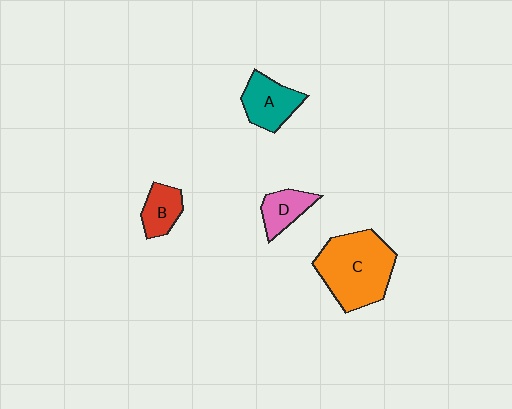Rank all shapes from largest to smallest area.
From largest to smallest: C (orange), A (teal), D (pink), B (red).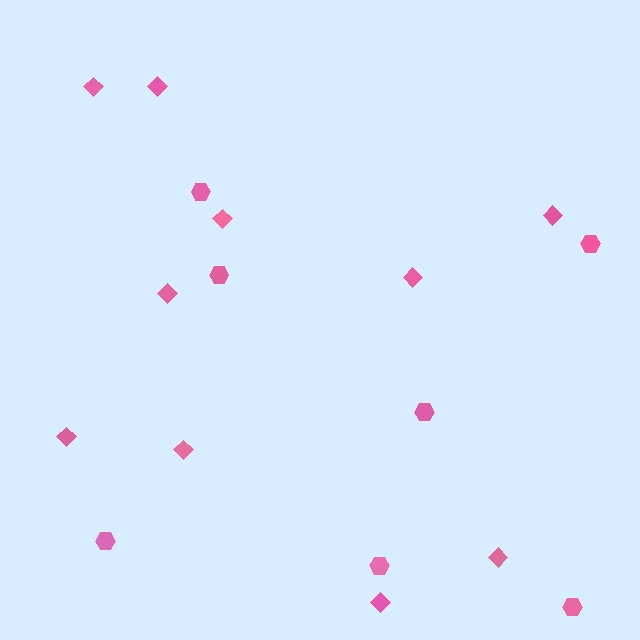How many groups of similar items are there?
There are 2 groups: one group of diamonds (10) and one group of hexagons (7).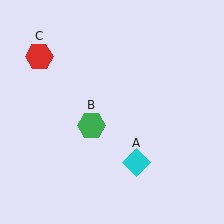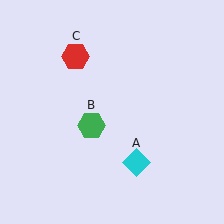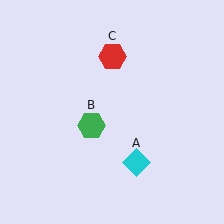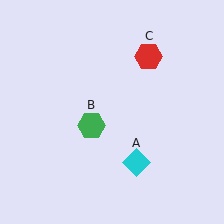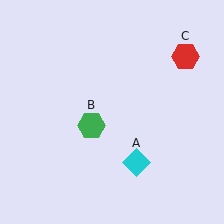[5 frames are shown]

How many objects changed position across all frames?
1 object changed position: red hexagon (object C).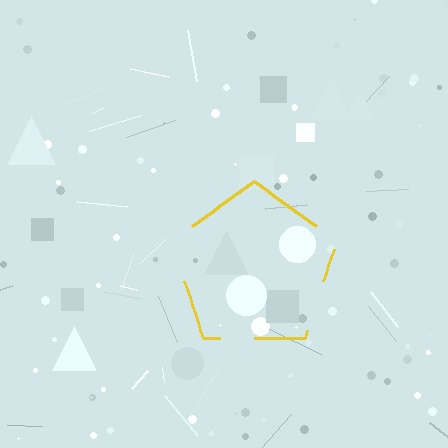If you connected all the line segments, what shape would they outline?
They would outline a pentagon.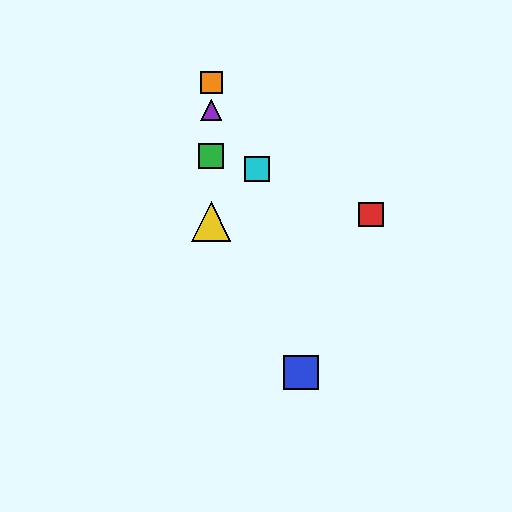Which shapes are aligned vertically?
The green square, the yellow triangle, the purple triangle, the orange square are aligned vertically.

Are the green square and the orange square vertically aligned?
Yes, both are at x≈211.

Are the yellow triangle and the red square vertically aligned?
No, the yellow triangle is at x≈211 and the red square is at x≈371.